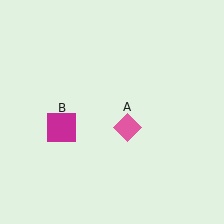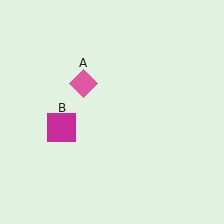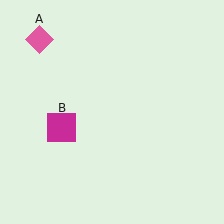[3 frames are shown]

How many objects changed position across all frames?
1 object changed position: pink diamond (object A).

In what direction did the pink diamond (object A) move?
The pink diamond (object A) moved up and to the left.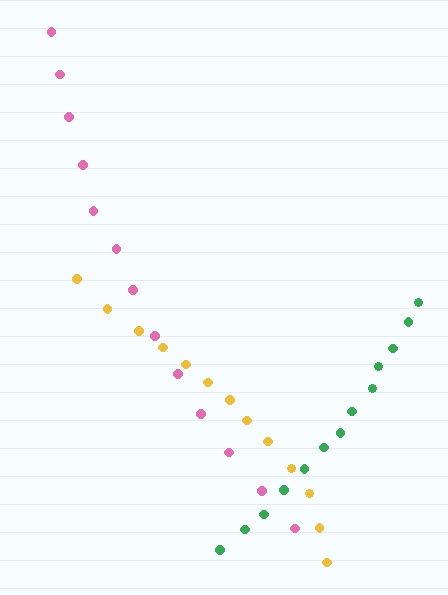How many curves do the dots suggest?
There are 3 distinct paths.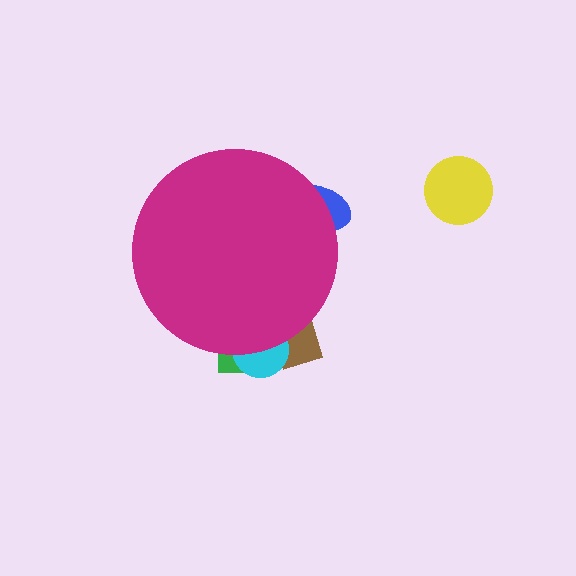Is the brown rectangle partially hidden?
Yes, the brown rectangle is partially hidden behind the magenta circle.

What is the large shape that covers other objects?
A magenta circle.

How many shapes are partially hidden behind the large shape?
4 shapes are partially hidden.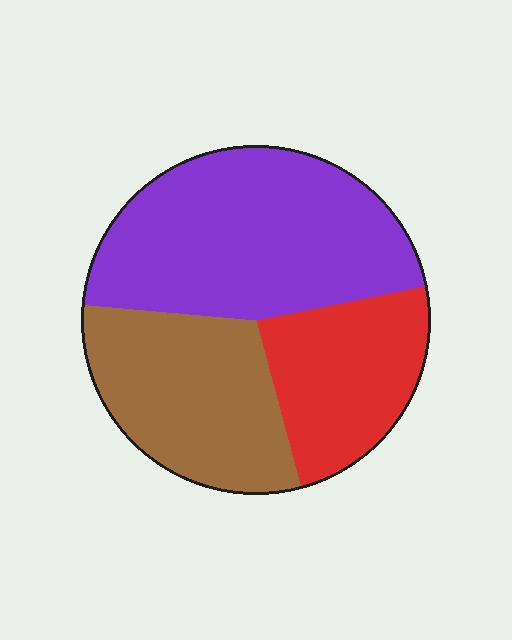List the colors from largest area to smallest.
From largest to smallest: purple, brown, red.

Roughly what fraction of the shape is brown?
Brown takes up between a sixth and a third of the shape.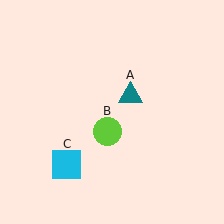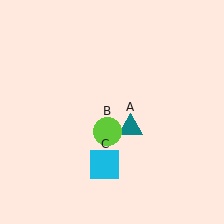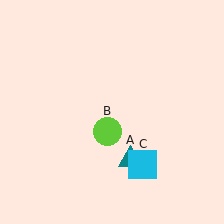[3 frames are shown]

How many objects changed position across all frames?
2 objects changed position: teal triangle (object A), cyan square (object C).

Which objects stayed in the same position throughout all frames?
Lime circle (object B) remained stationary.